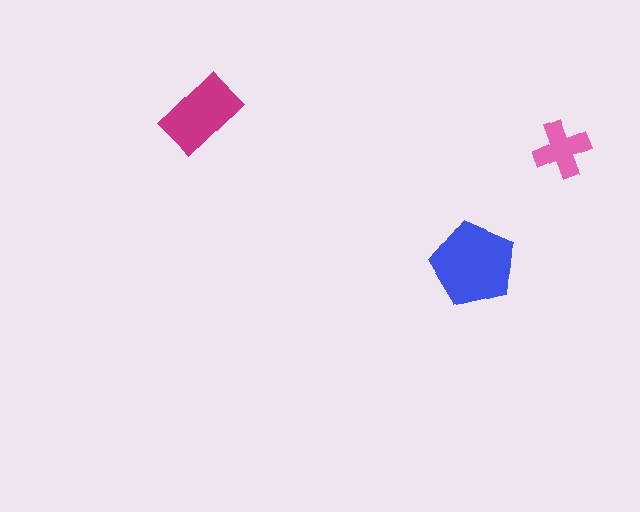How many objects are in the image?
There are 3 objects in the image.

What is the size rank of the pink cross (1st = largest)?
3rd.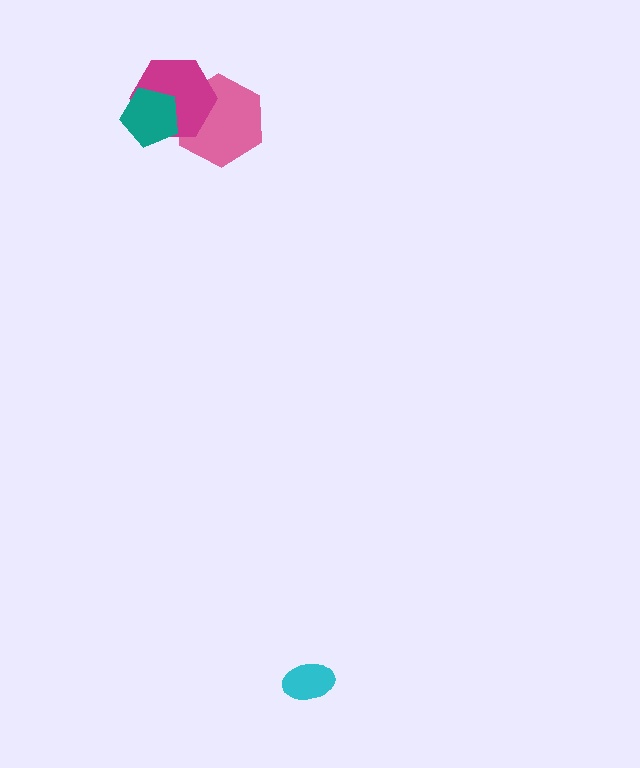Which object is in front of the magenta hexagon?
The teal pentagon is in front of the magenta hexagon.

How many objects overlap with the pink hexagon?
2 objects overlap with the pink hexagon.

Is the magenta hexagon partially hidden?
Yes, it is partially covered by another shape.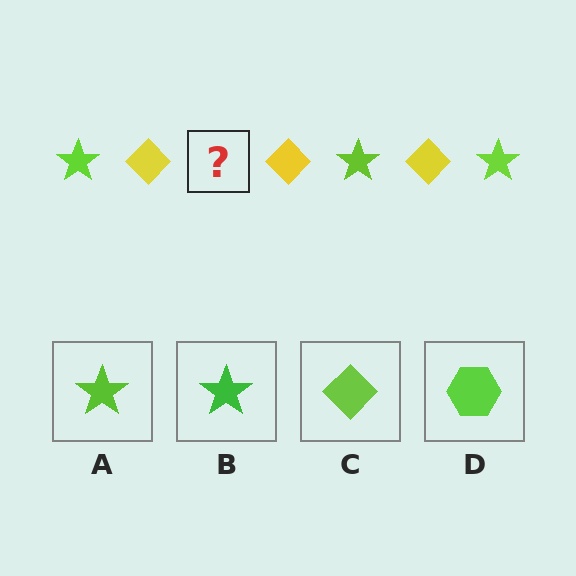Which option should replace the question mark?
Option A.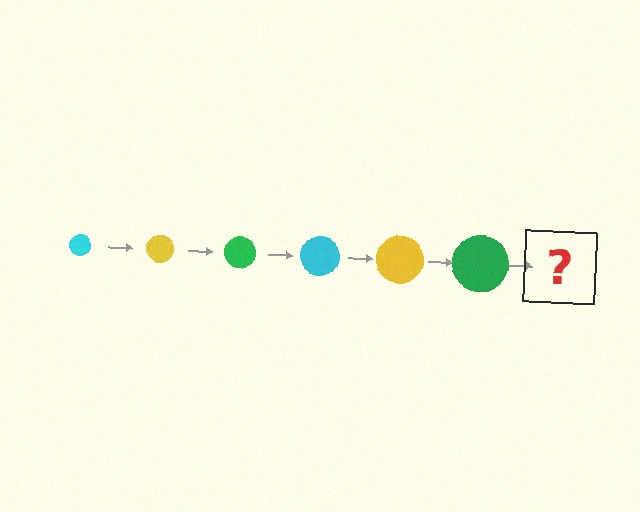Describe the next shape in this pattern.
It should be a cyan circle, larger than the previous one.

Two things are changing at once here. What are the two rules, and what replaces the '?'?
The two rules are that the circle grows larger each step and the color cycles through cyan, yellow, and green. The '?' should be a cyan circle, larger than the previous one.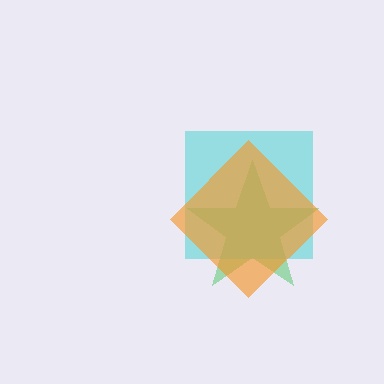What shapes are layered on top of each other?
The layered shapes are: a green star, a cyan square, an orange diamond.